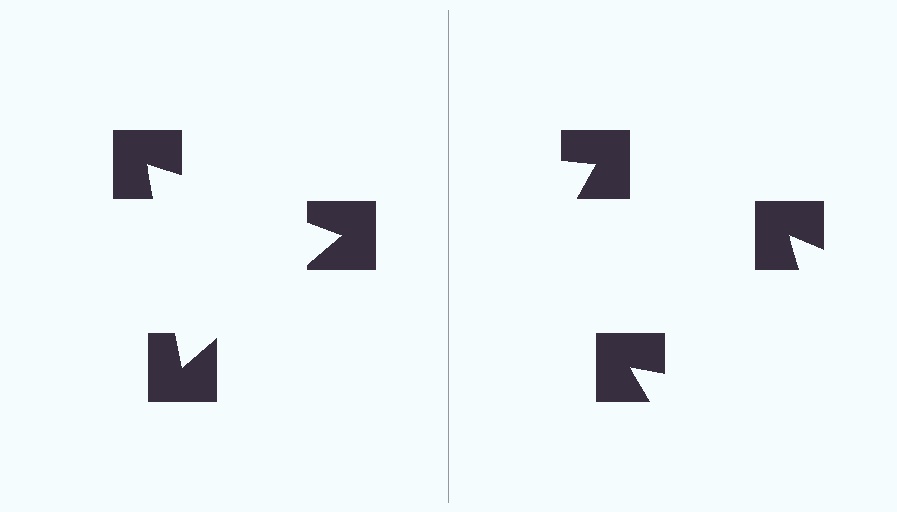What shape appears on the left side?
An illusory triangle.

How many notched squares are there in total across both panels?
6 — 3 on each side.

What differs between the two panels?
The notched squares are positioned identically on both sides; only the wedge orientations differ. On the left they align to a triangle; on the right they are misaligned.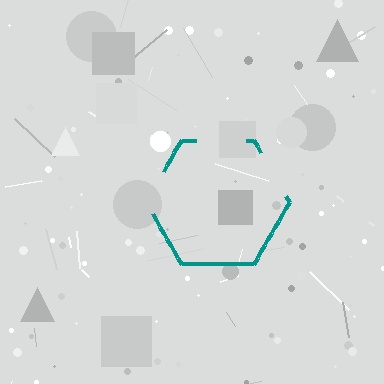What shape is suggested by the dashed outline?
The dashed outline suggests a hexagon.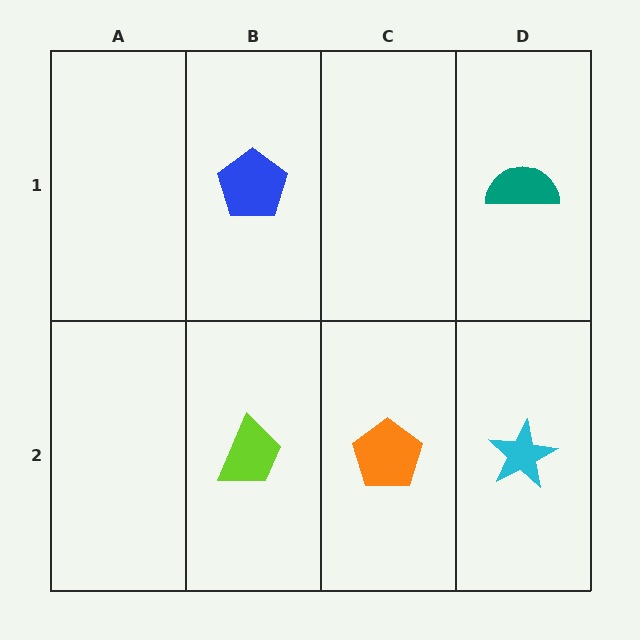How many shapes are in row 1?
2 shapes.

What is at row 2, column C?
An orange pentagon.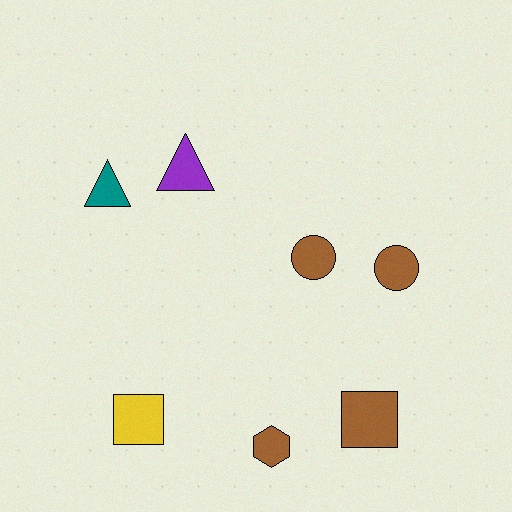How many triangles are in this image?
There are 2 triangles.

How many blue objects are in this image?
There are no blue objects.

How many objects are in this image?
There are 7 objects.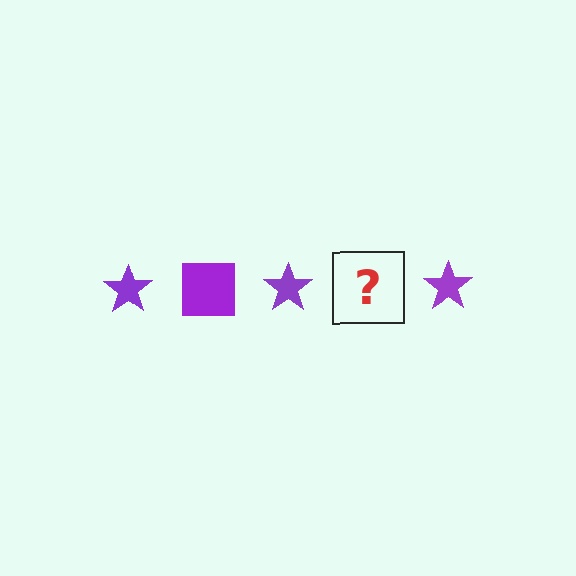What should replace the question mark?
The question mark should be replaced with a purple square.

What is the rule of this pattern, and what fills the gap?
The rule is that the pattern cycles through star, square shapes in purple. The gap should be filled with a purple square.